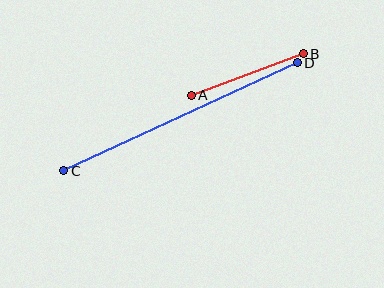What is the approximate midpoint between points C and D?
The midpoint is at approximately (181, 117) pixels.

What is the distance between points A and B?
The distance is approximately 120 pixels.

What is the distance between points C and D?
The distance is approximately 257 pixels.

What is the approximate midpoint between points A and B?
The midpoint is at approximately (247, 74) pixels.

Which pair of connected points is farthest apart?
Points C and D are farthest apart.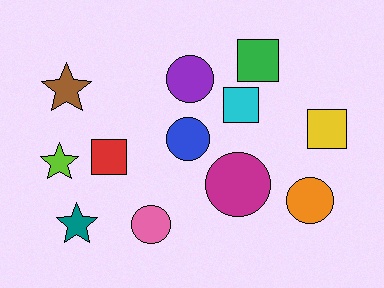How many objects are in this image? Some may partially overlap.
There are 12 objects.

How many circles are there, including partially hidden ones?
There are 5 circles.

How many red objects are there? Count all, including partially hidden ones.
There is 1 red object.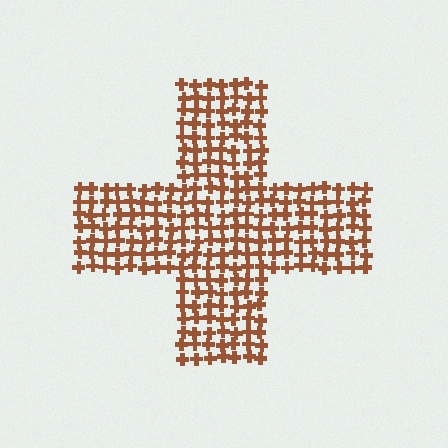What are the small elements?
The small elements are crosses.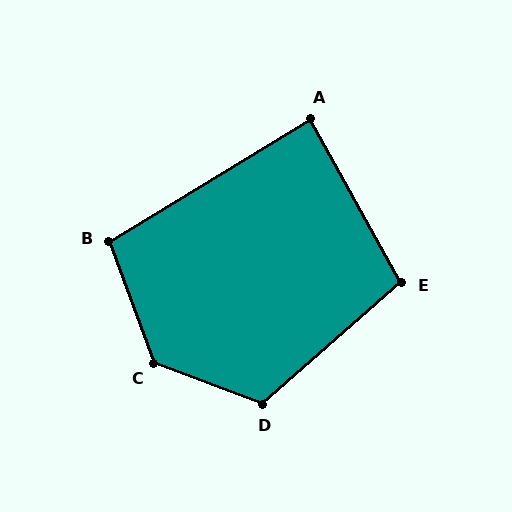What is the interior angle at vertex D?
Approximately 118 degrees (obtuse).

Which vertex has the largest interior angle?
C, at approximately 131 degrees.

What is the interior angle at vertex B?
Approximately 101 degrees (obtuse).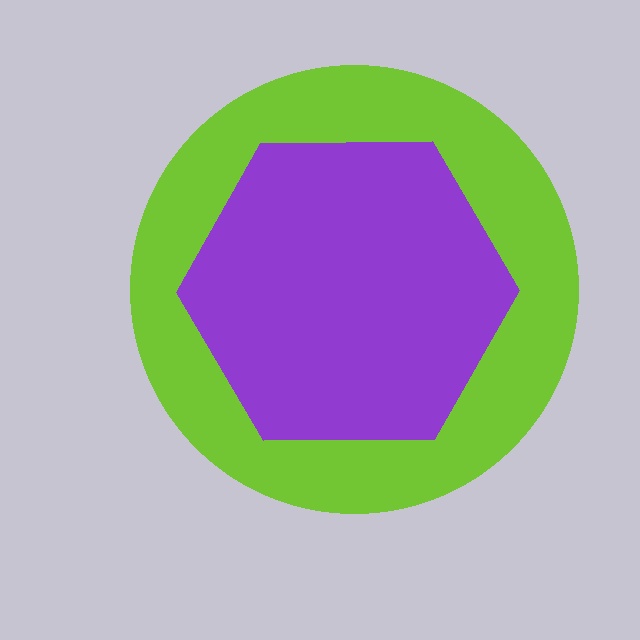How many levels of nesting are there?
2.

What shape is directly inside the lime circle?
The purple hexagon.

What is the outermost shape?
The lime circle.